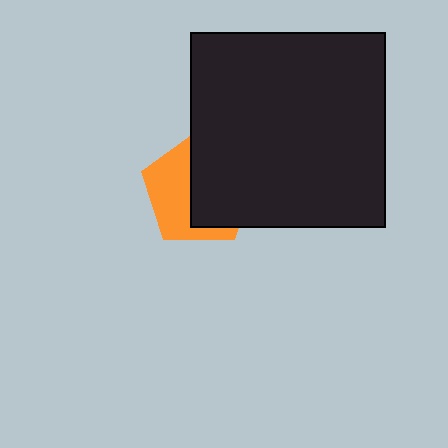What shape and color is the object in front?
The object in front is a black square.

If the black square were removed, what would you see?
You would see the complete orange pentagon.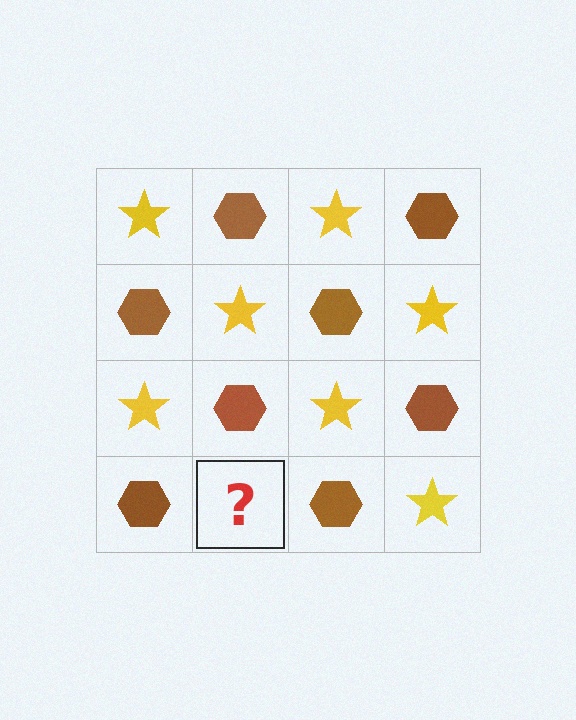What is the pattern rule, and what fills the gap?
The rule is that it alternates yellow star and brown hexagon in a checkerboard pattern. The gap should be filled with a yellow star.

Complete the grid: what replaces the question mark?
The question mark should be replaced with a yellow star.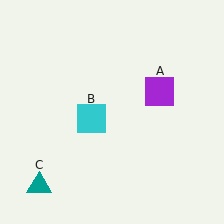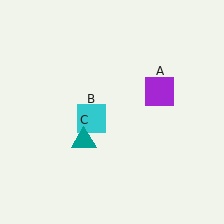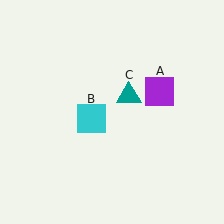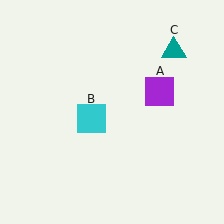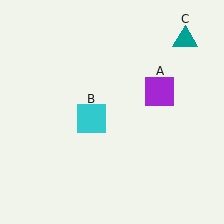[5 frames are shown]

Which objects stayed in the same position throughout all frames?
Purple square (object A) and cyan square (object B) remained stationary.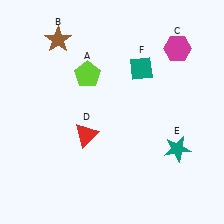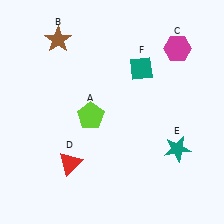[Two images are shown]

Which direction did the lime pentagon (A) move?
The lime pentagon (A) moved down.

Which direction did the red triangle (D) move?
The red triangle (D) moved down.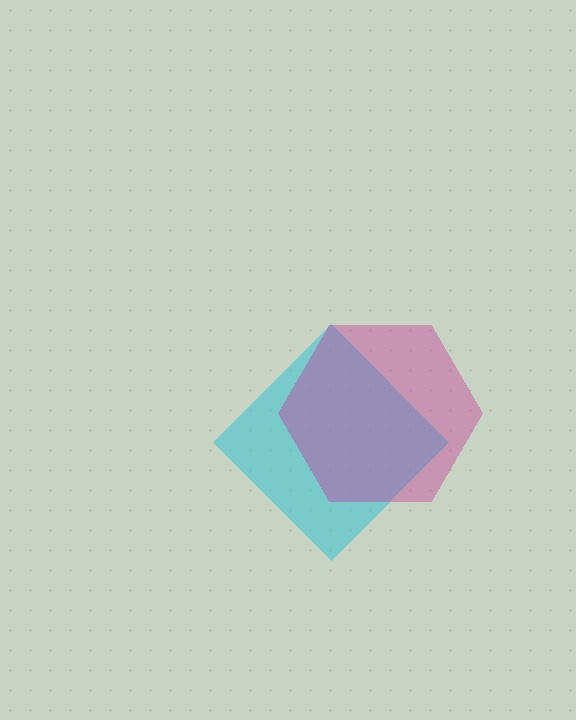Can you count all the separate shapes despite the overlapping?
Yes, there are 2 separate shapes.